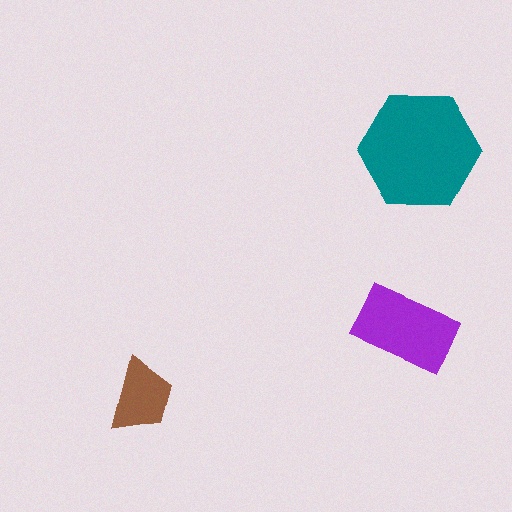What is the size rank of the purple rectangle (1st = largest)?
2nd.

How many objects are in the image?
There are 3 objects in the image.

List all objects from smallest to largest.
The brown trapezoid, the purple rectangle, the teal hexagon.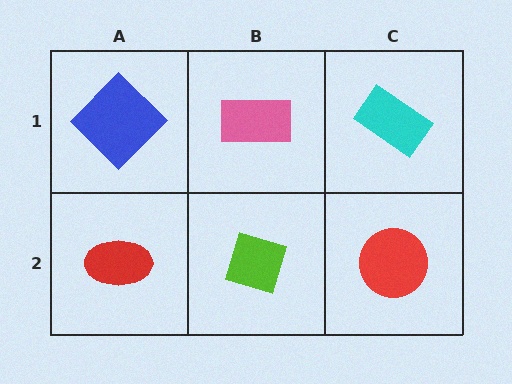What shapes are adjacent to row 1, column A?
A red ellipse (row 2, column A), a pink rectangle (row 1, column B).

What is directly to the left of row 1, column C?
A pink rectangle.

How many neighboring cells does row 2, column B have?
3.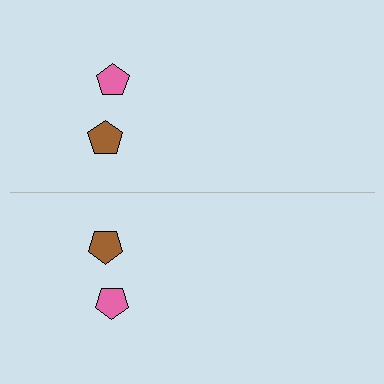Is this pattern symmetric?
Yes, this pattern has bilateral (reflection) symmetry.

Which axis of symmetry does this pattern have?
The pattern has a horizontal axis of symmetry running through the center of the image.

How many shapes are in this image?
There are 4 shapes in this image.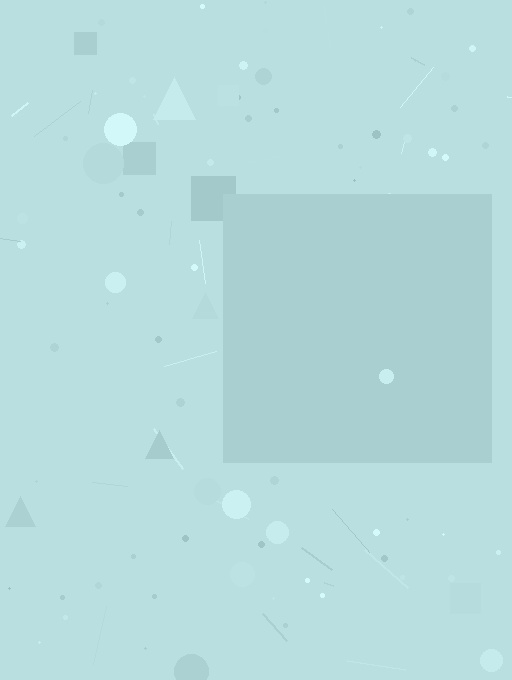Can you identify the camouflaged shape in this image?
The camouflaged shape is a square.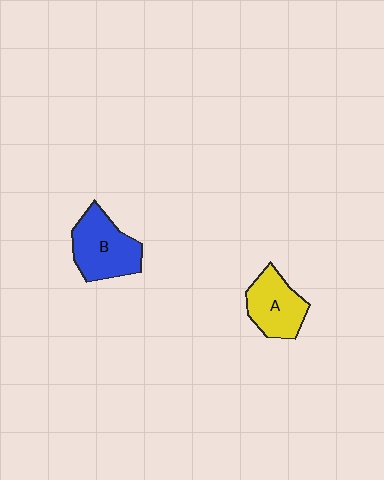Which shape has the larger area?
Shape B (blue).